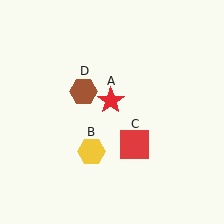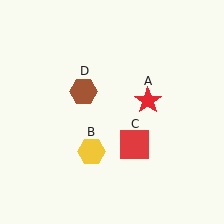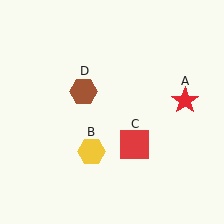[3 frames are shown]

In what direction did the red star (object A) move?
The red star (object A) moved right.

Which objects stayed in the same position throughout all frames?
Yellow hexagon (object B) and red square (object C) and brown hexagon (object D) remained stationary.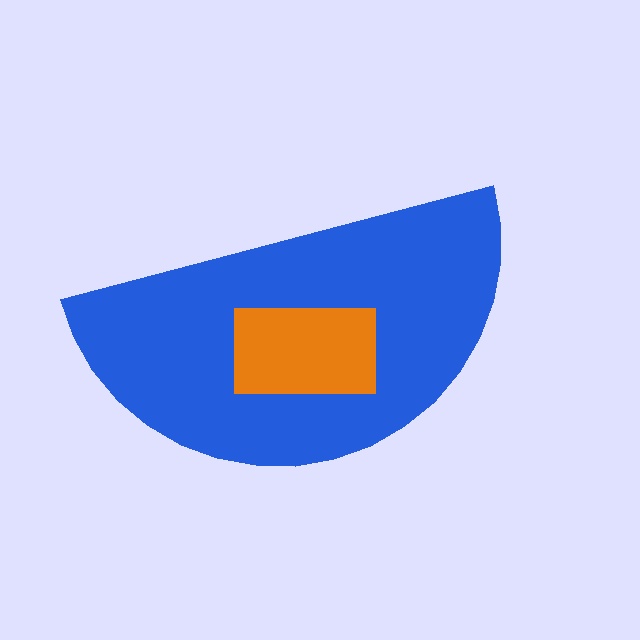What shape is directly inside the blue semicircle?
The orange rectangle.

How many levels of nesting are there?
2.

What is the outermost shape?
The blue semicircle.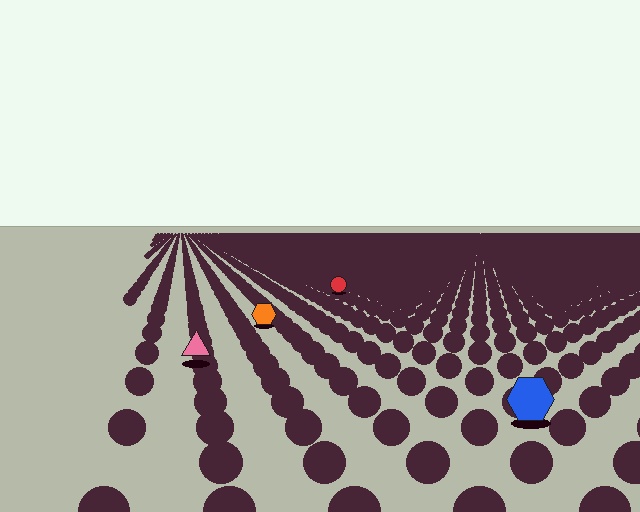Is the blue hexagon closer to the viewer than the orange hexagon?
Yes. The blue hexagon is closer — you can tell from the texture gradient: the ground texture is coarser near it.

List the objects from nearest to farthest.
From nearest to farthest: the blue hexagon, the pink triangle, the orange hexagon, the red circle.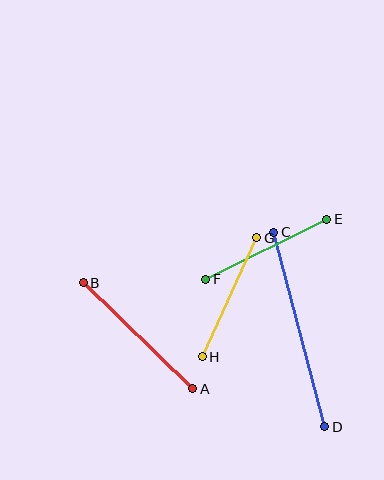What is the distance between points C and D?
The distance is approximately 201 pixels.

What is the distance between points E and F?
The distance is approximately 135 pixels.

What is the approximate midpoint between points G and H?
The midpoint is at approximately (230, 297) pixels.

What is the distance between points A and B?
The distance is approximately 152 pixels.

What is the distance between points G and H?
The distance is approximately 131 pixels.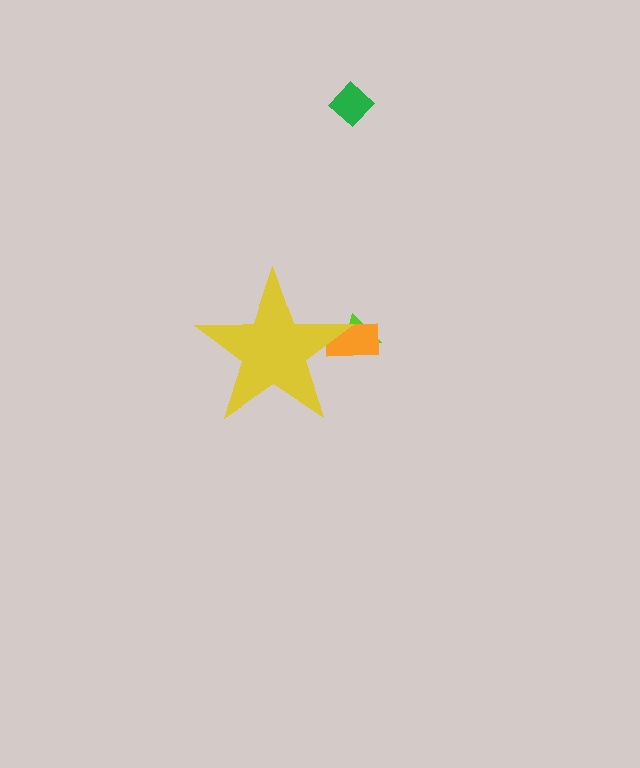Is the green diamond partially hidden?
No, the green diamond is fully visible.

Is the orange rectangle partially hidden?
Yes, the orange rectangle is partially hidden behind the yellow star.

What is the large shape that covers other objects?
A yellow star.